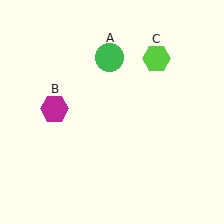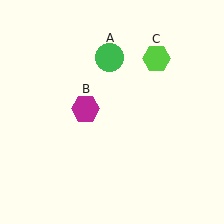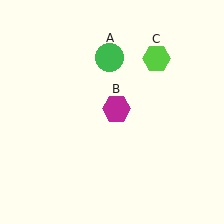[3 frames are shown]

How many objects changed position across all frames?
1 object changed position: magenta hexagon (object B).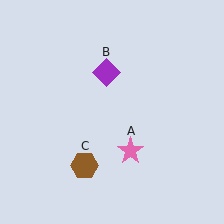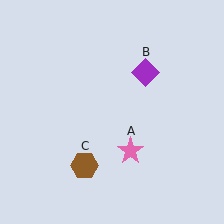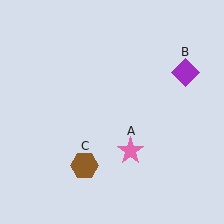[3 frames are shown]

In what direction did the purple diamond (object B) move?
The purple diamond (object B) moved right.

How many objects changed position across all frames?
1 object changed position: purple diamond (object B).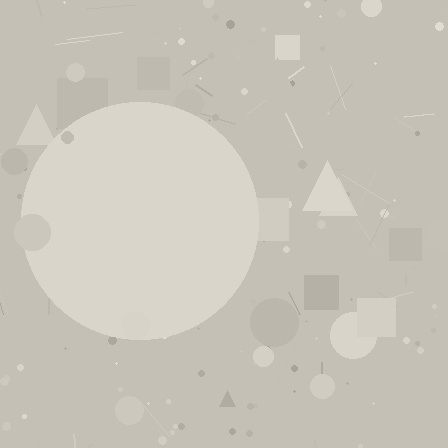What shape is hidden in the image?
A circle is hidden in the image.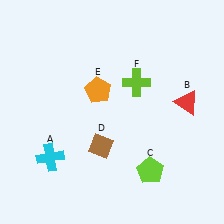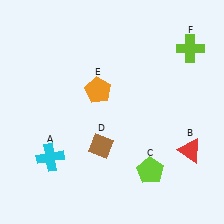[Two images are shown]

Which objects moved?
The objects that moved are: the red triangle (B), the lime cross (F).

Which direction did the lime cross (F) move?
The lime cross (F) moved right.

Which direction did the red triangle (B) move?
The red triangle (B) moved down.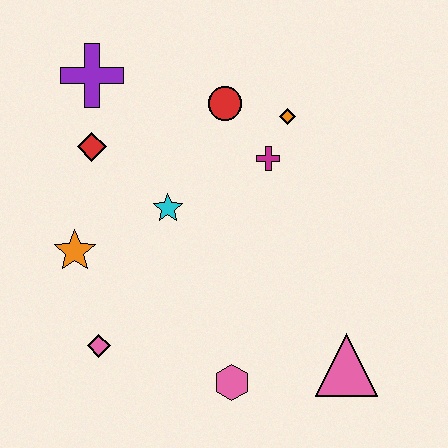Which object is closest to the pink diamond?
The orange star is closest to the pink diamond.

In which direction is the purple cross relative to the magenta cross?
The purple cross is to the left of the magenta cross.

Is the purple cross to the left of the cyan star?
Yes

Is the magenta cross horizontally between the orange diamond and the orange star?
Yes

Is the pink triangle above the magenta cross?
No